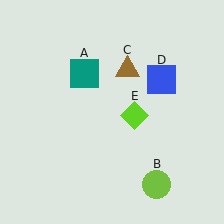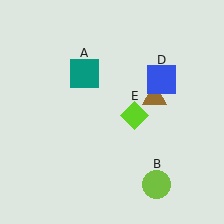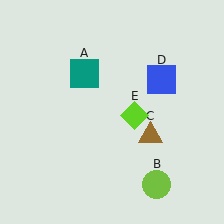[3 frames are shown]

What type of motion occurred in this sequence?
The brown triangle (object C) rotated clockwise around the center of the scene.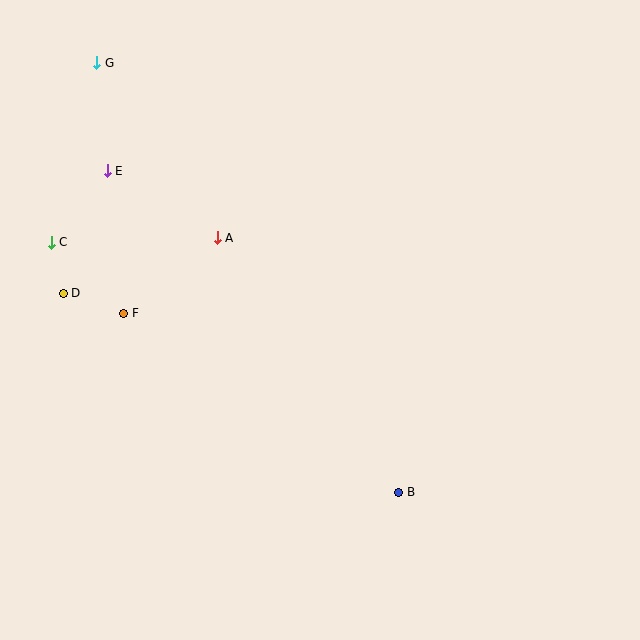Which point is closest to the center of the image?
Point A at (217, 238) is closest to the center.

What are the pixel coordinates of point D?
Point D is at (63, 293).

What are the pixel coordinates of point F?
Point F is at (124, 313).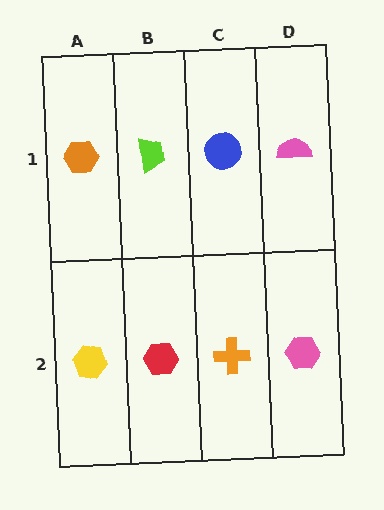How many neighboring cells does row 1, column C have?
3.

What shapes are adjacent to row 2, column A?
An orange hexagon (row 1, column A), a red hexagon (row 2, column B).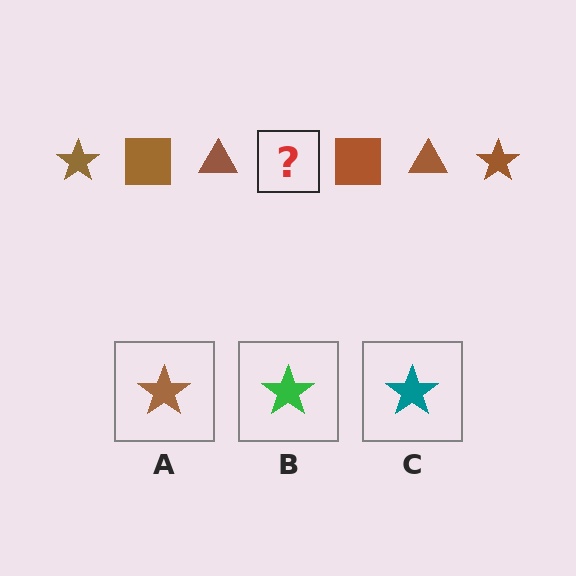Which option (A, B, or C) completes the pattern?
A.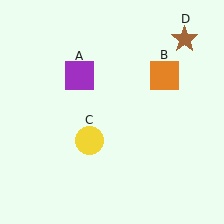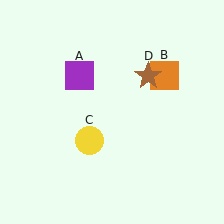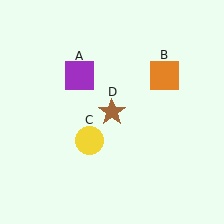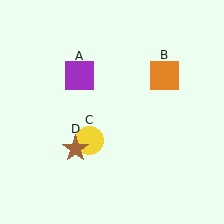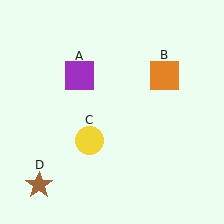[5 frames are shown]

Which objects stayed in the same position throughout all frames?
Purple square (object A) and orange square (object B) and yellow circle (object C) remained stationary.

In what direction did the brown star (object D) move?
The brown star (object D) moved down and to the left.